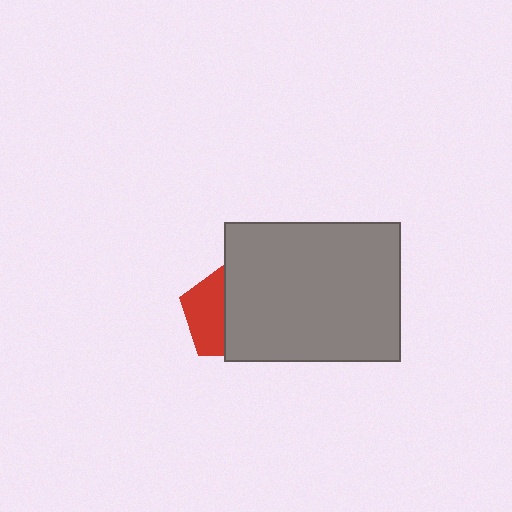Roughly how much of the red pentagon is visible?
A small part of it is visible (roughly 42%).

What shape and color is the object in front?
The object in front is a gray rectangle.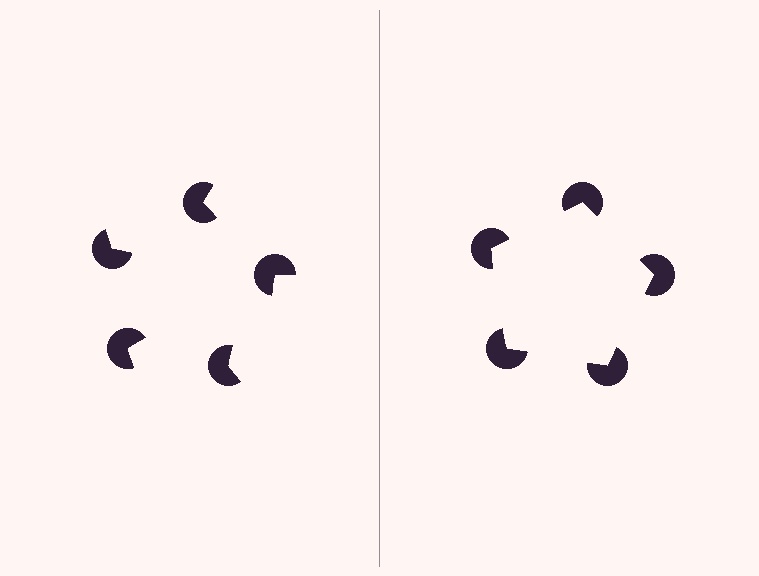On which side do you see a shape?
An illusory pentagon appears on the right side. On the left side the wedge cuts are rotated, so no coherent shape forms.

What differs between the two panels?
The pac-man discs are positioned identically on both sides; only the wedge orientations differ. On the right they align to a pentagon; on the left they are misaligned.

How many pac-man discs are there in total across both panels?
10 — 5 on each side.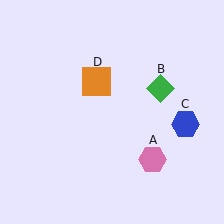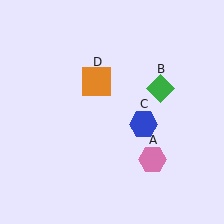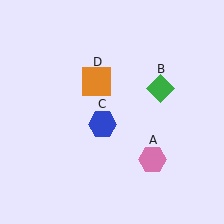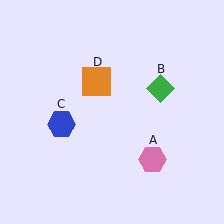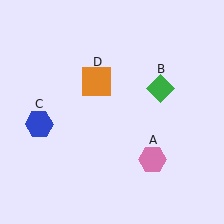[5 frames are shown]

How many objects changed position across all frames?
1 object changed position: blue hexagon (object C).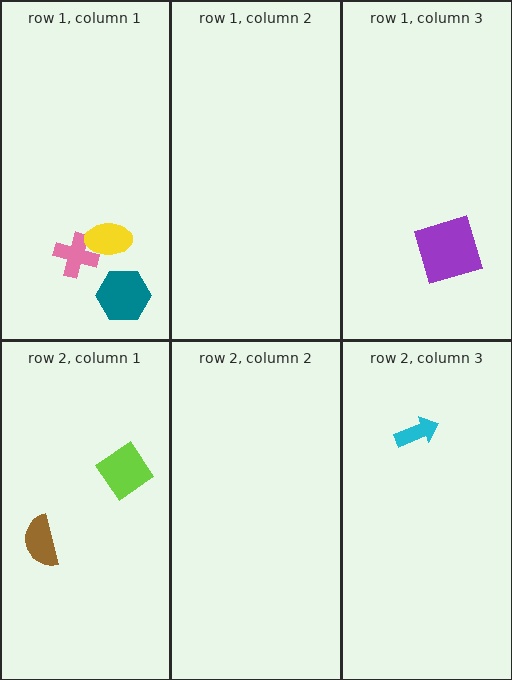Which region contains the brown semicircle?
The row 2, column 1 region.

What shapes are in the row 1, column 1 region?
The teal hexagon, the pink cross, the yellow ellipse.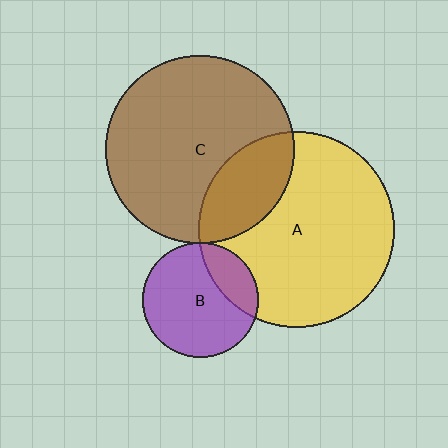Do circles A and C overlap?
Yes.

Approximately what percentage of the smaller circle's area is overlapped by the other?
Approximately 25%.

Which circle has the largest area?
Circle A (yellow).